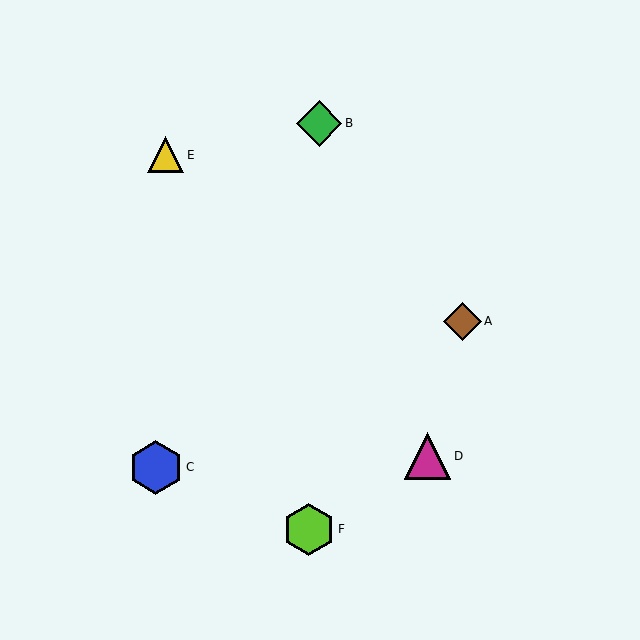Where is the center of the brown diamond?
The center of the brown diamond is at (462, 321).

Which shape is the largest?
The blue hexagon (labeled C) is the largest.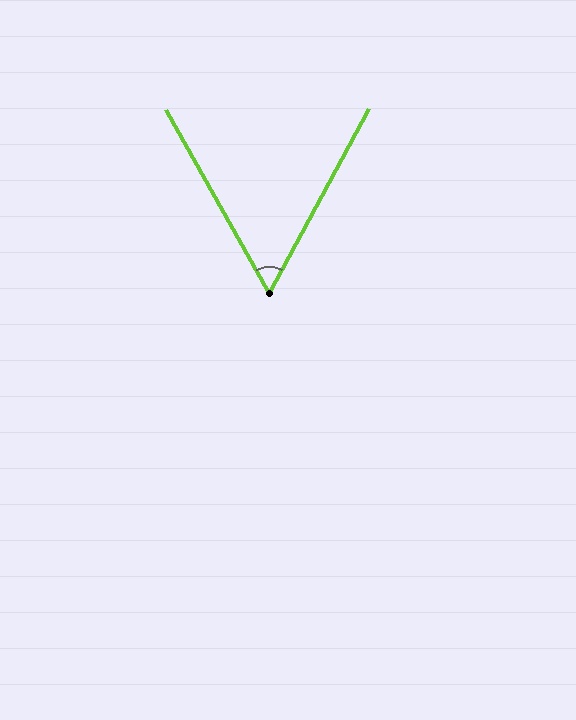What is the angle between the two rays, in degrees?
Approximately 58 degrees.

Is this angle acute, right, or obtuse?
It is acute.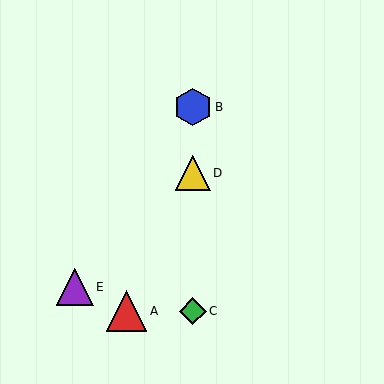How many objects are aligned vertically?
3 objects (B, C, D) are aligned vertically.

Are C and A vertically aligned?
No, C is at x≈193 and A is at x≈126.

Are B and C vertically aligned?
Yes, both are at x≈193.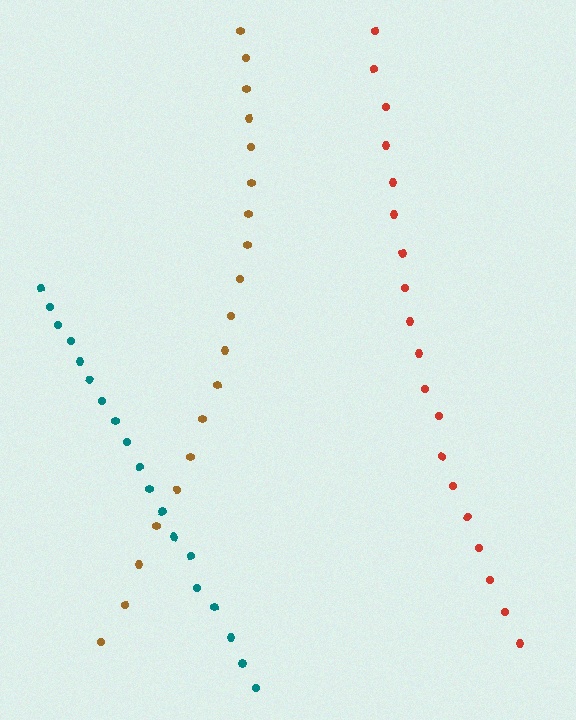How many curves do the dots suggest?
There are 3 distinct paths.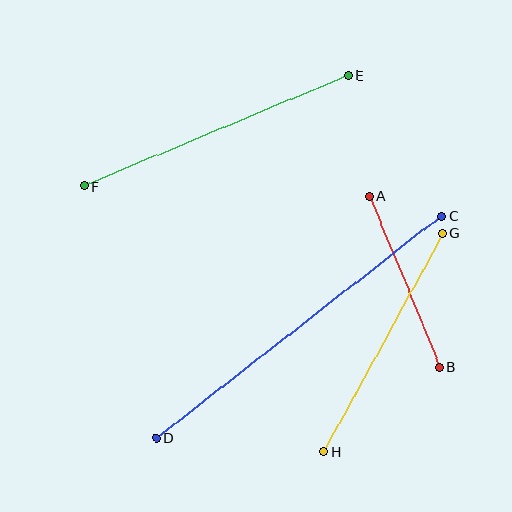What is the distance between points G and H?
The distance is approximately 249 pixels.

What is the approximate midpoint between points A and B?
The midpoint is at approximately (404, 281) pixels.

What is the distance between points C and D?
The distance is approximately 361 pixels.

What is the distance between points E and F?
The distance is approximately 286 pixels.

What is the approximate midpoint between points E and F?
The midpoint is at approximately (216, 131) pixels.